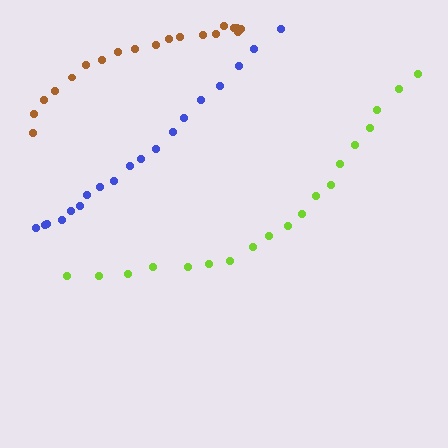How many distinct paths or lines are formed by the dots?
There are 3 distinct paths.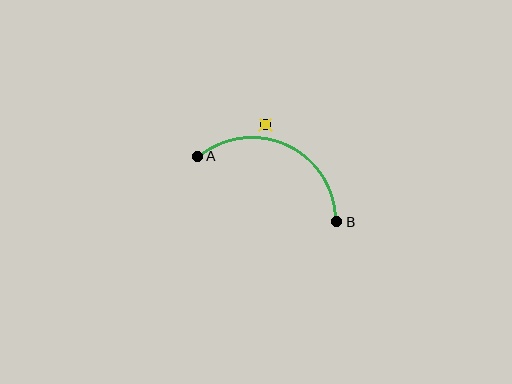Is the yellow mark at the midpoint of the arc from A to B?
No — the yellow mark does not lie on the arc at all. It sits slightly outside the curve.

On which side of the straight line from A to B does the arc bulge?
The arc bulges above the straight line connecting A and B.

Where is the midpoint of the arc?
The arc midpoint is the point on the curve farthest from the straight line joining A and B. It sits above that line.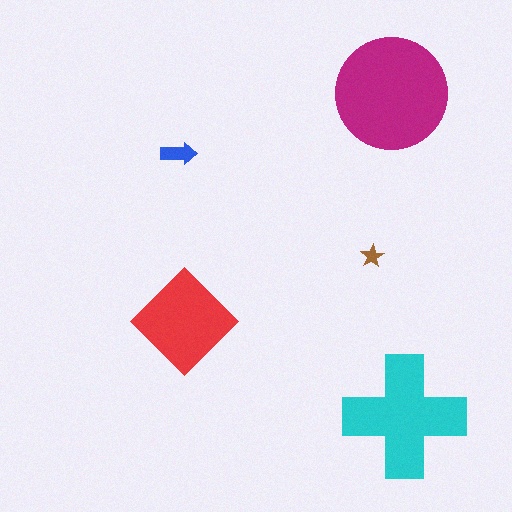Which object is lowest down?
The cyan cross is bottommost.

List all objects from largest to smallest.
The magenta circle, the cyan cross, the red diamond, the blue arrow, the brown star.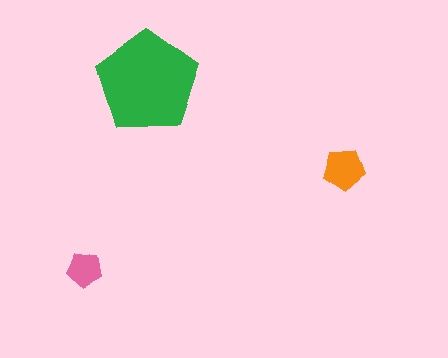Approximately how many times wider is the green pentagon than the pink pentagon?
About 3 times wider.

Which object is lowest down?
The pink pentagon is bottommost.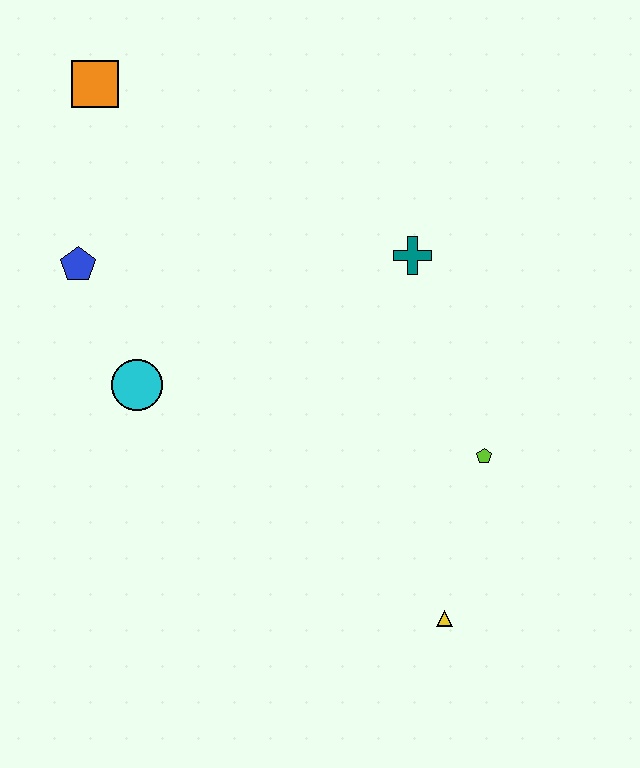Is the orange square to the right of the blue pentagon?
Yes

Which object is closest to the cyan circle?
The blue pentagon is closest to the cyan circle.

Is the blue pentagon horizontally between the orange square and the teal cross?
No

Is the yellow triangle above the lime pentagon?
No